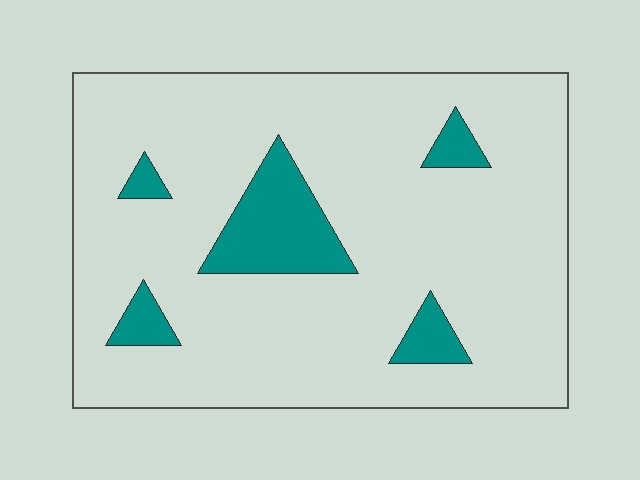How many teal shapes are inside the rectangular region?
5.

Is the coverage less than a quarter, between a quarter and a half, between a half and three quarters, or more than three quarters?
Less than a quarter.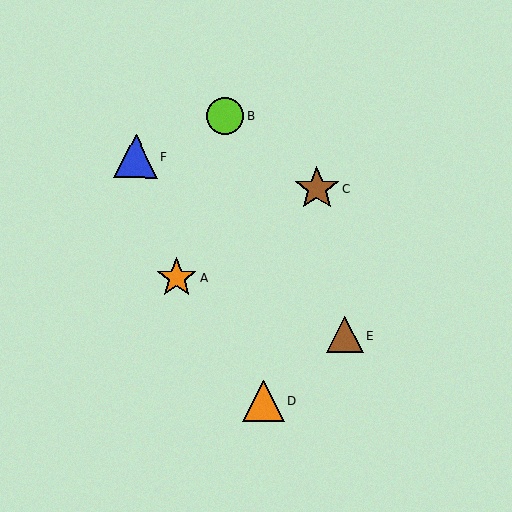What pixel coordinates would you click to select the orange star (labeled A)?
Click at (177, 278) to select the orange star A.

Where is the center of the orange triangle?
The center of the orange triangle is at (264, 401).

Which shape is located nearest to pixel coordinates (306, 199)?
The brown star (labeled C) at (317, 189) is nearest to that location.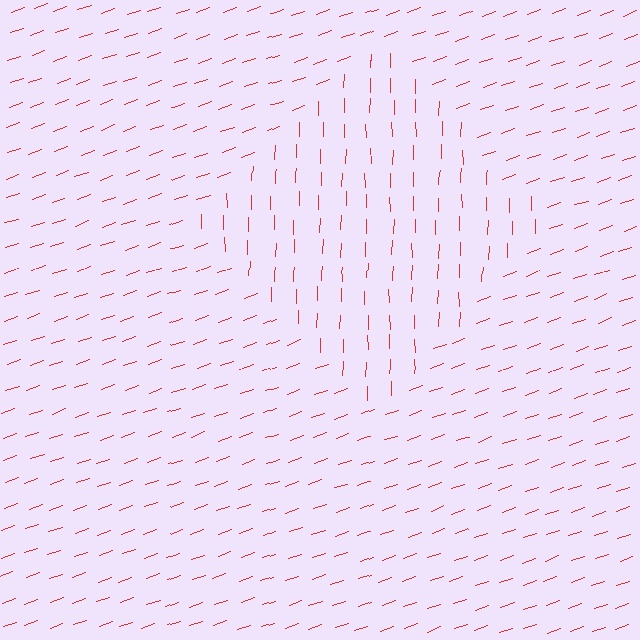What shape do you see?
I see a diamond.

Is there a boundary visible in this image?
Yes, there is a texture boundary formed by a change in line orientation.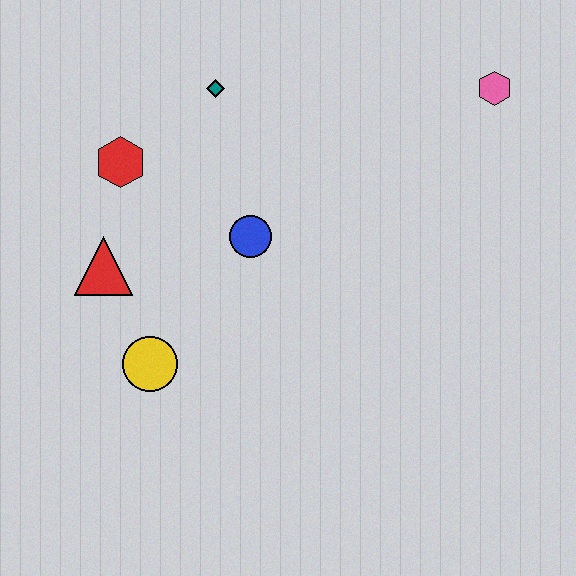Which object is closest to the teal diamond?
The red hexagon is closest to the teal diamond.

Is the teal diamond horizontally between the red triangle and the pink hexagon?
Yes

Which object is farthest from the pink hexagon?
The yellow circle is farthest from the pink hexagon.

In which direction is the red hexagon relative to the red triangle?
The red hexagon is above the red triangle.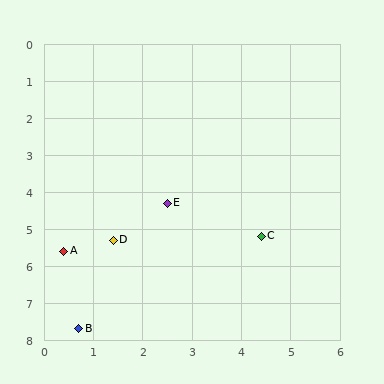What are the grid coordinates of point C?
Point C is at approximately (4.4, 5.2).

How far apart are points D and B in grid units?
Points D and B are about 2.5 grid units apart.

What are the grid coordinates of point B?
Point B is at approximately (0.7, 7.7).